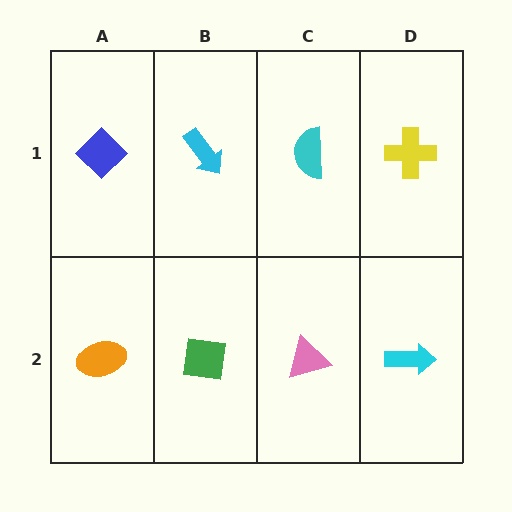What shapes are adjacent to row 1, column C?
A pink triangle (row 2, column C), a cyan arrow (row 1, column B), a yellow cross (row 1, column D).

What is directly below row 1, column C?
A pink triangle.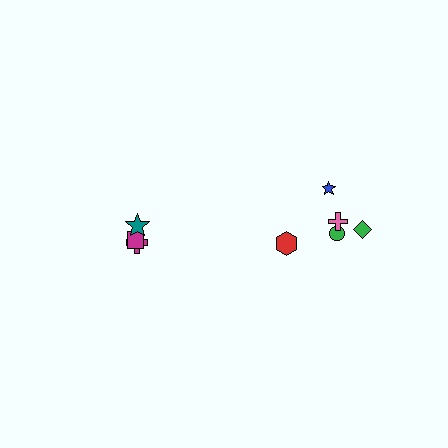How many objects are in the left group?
There are 3 objects.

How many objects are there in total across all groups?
There are 8 objects.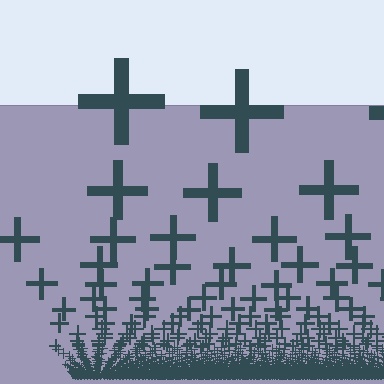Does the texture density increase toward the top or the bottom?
Density increases toward the bottom.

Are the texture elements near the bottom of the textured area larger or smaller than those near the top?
Smaller. The gradient is inverted — elements near the bottom are smaller and denser.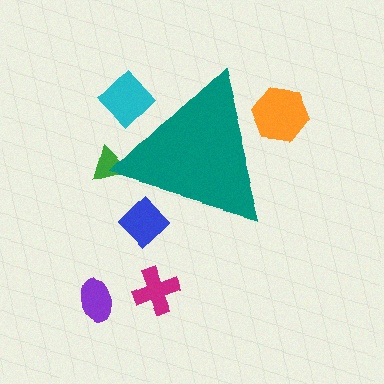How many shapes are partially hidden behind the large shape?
4 shapes are partially hidden.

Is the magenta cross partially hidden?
No, the magenta cross is fully visible.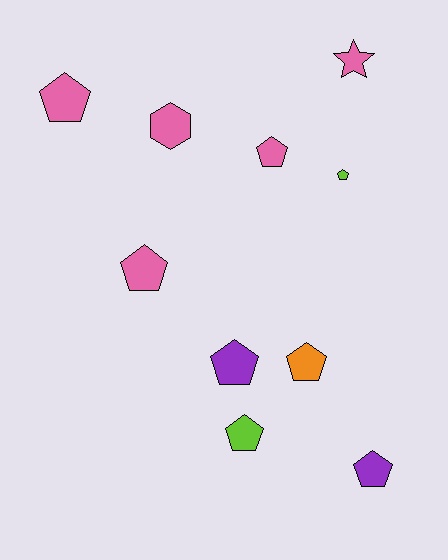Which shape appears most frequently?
Pentagon, with 8 objects.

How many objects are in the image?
There are 10 objects.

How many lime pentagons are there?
There are 2 lime pentagons.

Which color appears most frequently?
Pink, with 5 objects.